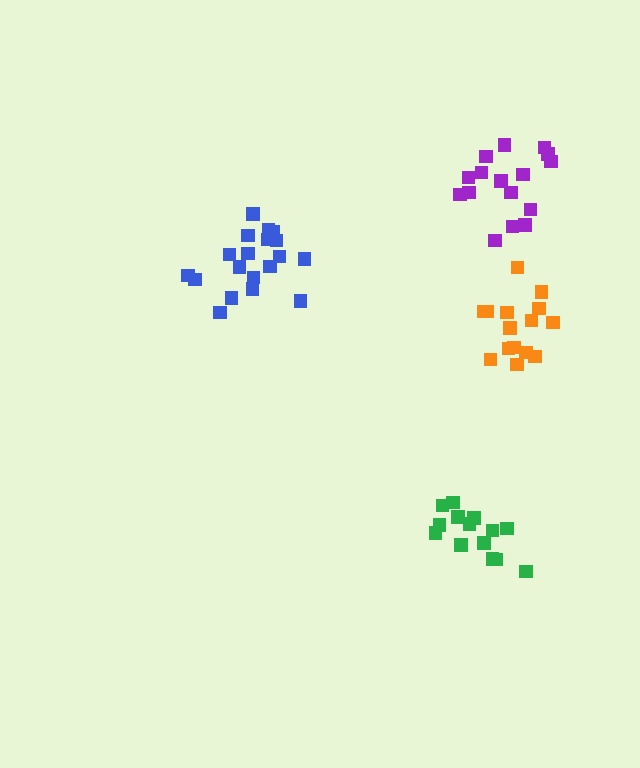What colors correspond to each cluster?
The clusters are colored: purple, orange, green, blue.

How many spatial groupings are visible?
There are 4 spatial groupings.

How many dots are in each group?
Group 1: 16 dots, Group 2: 15 dots, Group 3: 14 dots, Group 4: 19 dots (64 total).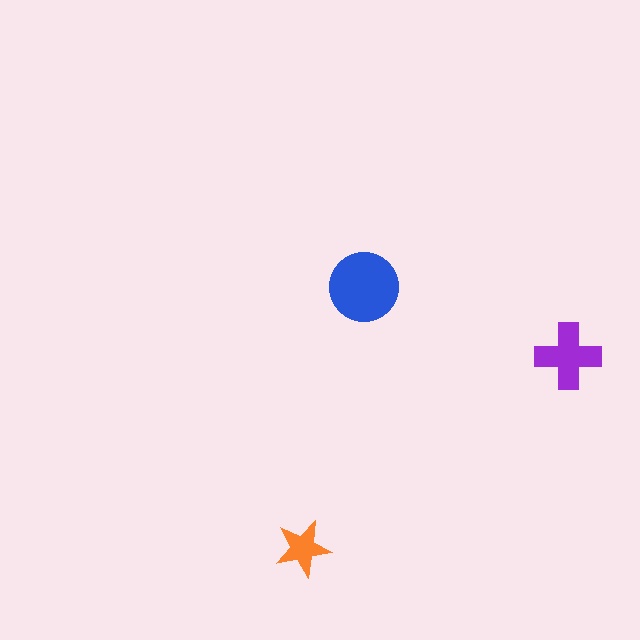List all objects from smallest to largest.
The orange star, the purple cross, the blue circle.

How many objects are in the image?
There are 3 objects in the image.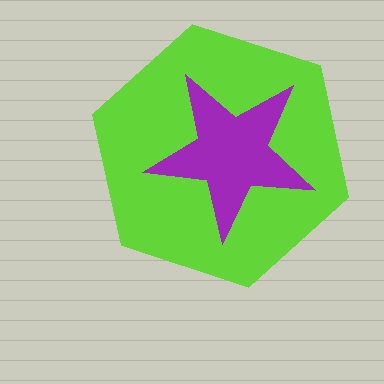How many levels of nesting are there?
2.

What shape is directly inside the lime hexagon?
The purple star.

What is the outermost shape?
The lime hexagon.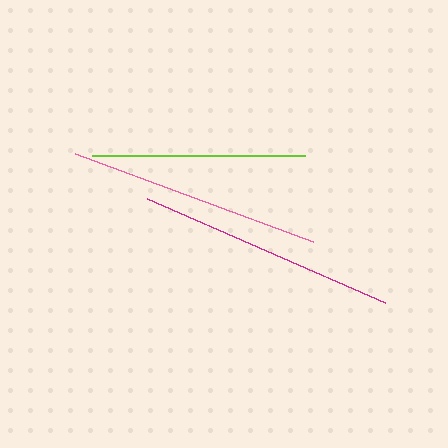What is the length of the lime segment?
The lime segment is approximately 213 pixels long.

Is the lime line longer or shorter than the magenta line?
The magenta line is longer than the lime line.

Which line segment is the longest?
The magenta line is the longest at approximately 259 pixels.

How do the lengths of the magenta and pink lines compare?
The magenta and pink lines are approximately the same length.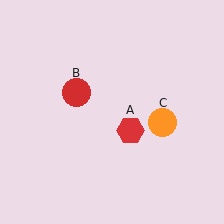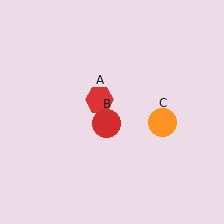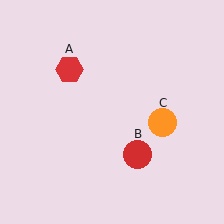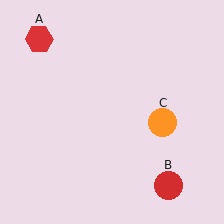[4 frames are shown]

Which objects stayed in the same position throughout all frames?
Orange circle (object C) remained stationary.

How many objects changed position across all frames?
2 objects changed position: red hexagon (object A), red circle (object B).